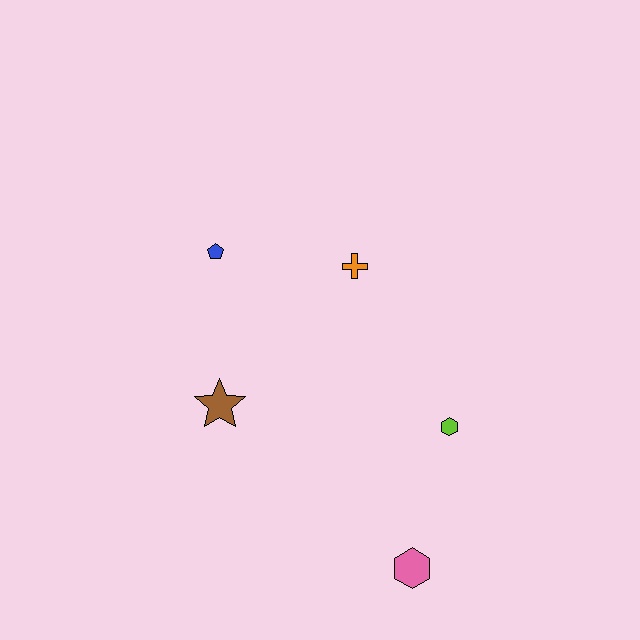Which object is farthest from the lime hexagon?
The blue pentagon is farthest from the lime hexagon.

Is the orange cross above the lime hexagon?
Yes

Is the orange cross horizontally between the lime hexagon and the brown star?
Yes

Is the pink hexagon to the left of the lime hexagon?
Yes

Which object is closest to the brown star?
The blue pentagon is closest to the brown star.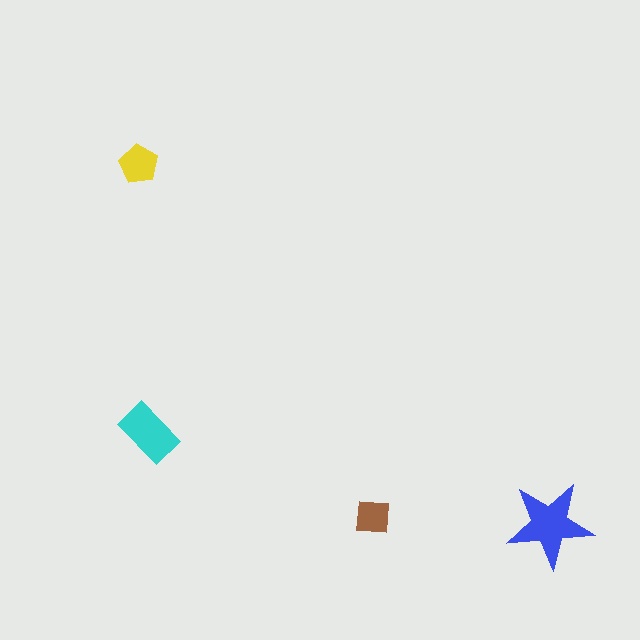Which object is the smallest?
The brown square.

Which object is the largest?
The blue star.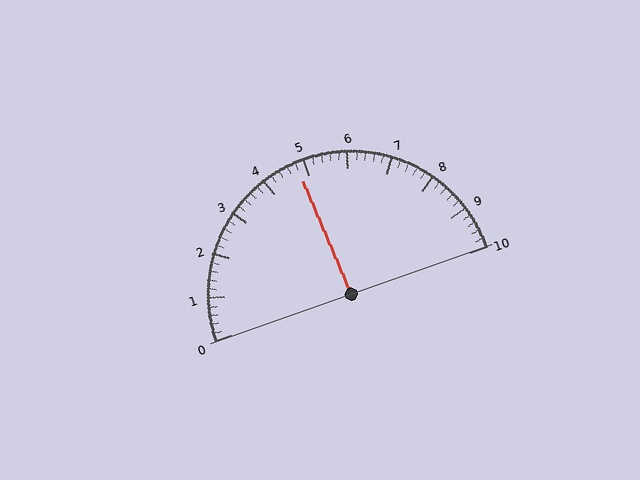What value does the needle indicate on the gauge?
The needle indicates approximately 4.8.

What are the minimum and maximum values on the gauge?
The gauge ranges from 0 to 10.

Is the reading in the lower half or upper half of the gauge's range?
The reading is in the lower half of the range (0 to 10).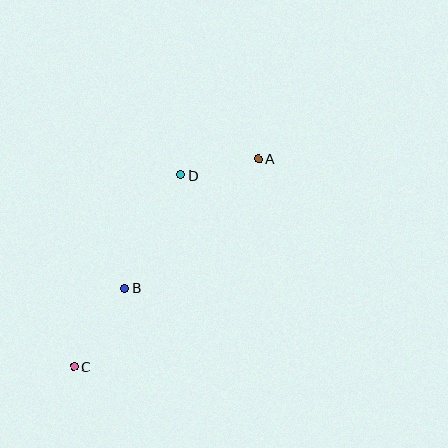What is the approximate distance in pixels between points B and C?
The distance between B and C is approximately 94 pixels.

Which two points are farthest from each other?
Points A and C are farthest from each other.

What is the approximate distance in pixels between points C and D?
The distance between C and D is approximately 219 pixels.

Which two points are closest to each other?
Points A and D are closest to each other.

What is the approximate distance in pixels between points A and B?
The distance between A and B is approximately 186 pixels.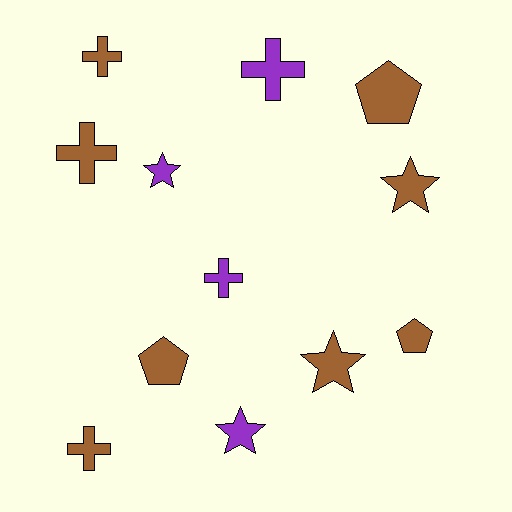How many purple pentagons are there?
There are no purple pentagons.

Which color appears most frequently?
Brown, with 8 objects.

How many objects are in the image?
There are 12 objects.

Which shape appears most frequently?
Cross, with 5 objects.